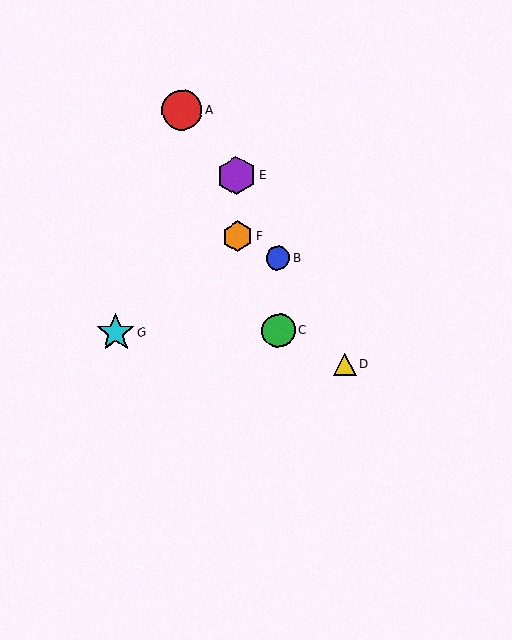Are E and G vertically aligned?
No, E is at x≈236 and G is at x≈116.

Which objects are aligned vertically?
Objects E, F are aligned vertically.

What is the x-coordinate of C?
Object C is at x≈279.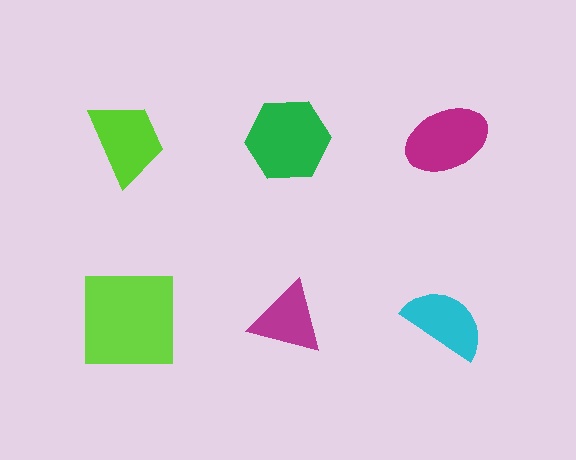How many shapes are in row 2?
3 shapes.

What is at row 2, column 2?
A magenta triangle.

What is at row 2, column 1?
A lime square.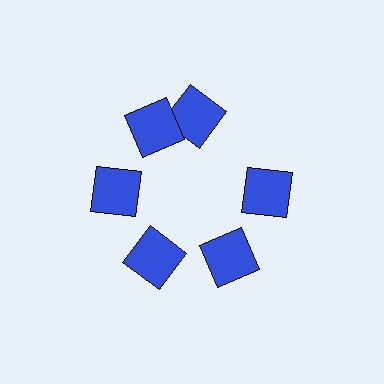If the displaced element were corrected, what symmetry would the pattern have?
It would have 6-fold rotational symmetry — the pattern would map onto itself every 60 degrees.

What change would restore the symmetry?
The symmetry would be restored by rotating it back into even spacing with its neighbors so that all 6 squares sit at equal angles and equal distance from the center.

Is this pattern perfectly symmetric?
No. The 6 blue squares are arranged in a ring, but one element near the 1 o'clock position is rotated out of alignment along the ring, breaking the 6-fold rotational symmetry.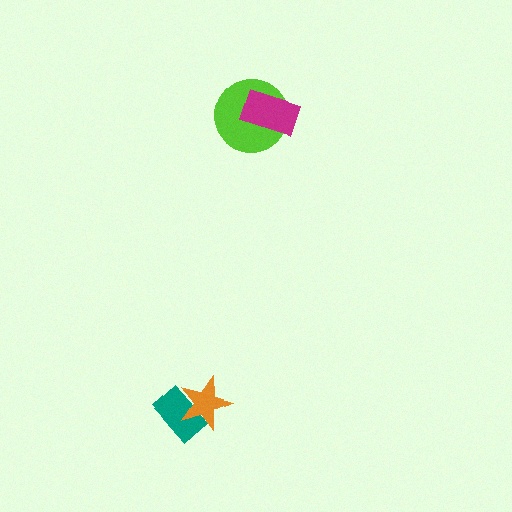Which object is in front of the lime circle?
The magenta rectangle is in front of the lime circle.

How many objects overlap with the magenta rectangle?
1 object overlaps with the magenta rectangle.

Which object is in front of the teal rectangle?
The orange star is in front of the teal rectangle.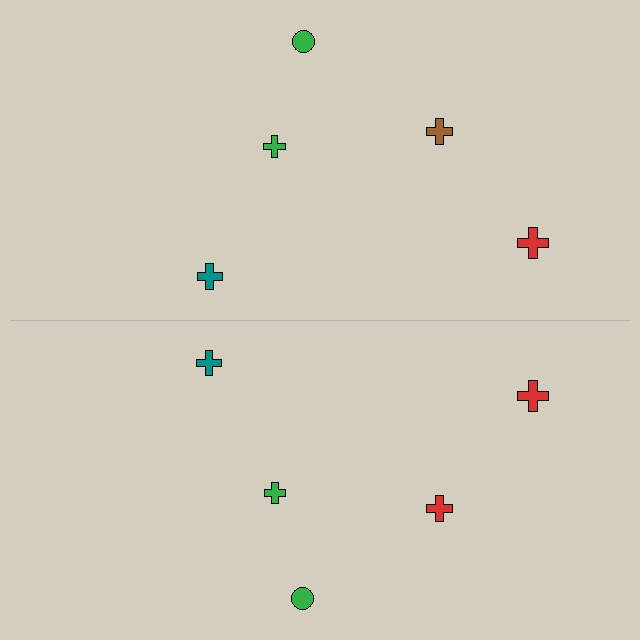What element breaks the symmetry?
The red cross on the bottom side breaks the symmetry — its mirror counterpart is brown.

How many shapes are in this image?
There are 10 shapes in this image.